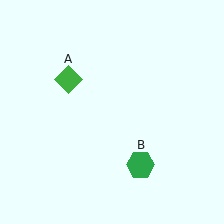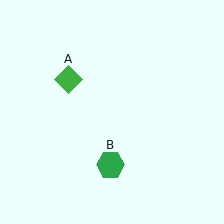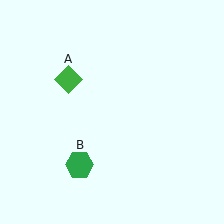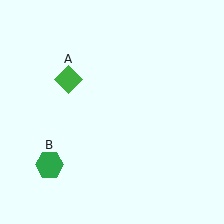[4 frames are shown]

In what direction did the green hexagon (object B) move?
The green hexagon (object B) moved left.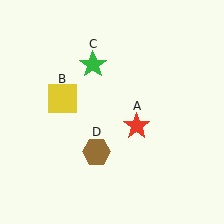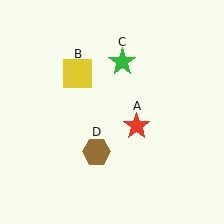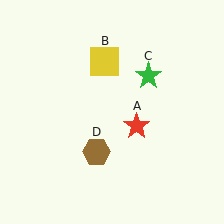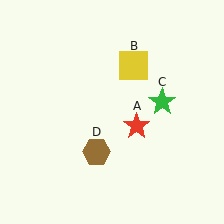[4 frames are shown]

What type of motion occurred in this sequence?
The yellow square (object B), green star (object C) rotated clockwise around the center of the scene.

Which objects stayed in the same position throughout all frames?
Red star (object A) and brown hexagon (object D) remained stationary.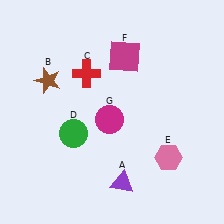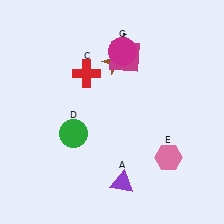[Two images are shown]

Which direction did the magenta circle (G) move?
The magenta circle (G) moved up.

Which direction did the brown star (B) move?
The brown star (B) moved right.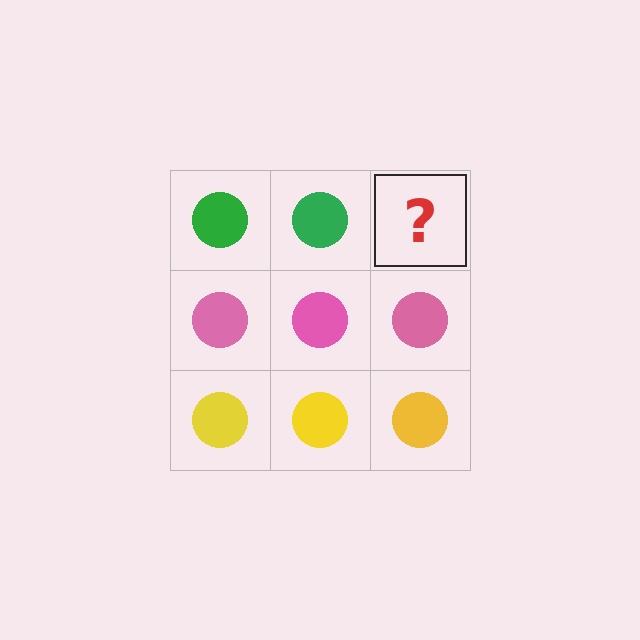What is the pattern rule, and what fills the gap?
The rule is that each row has a consistent color. The gap should be filled with a green circle.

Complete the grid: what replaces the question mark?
The question mark should be replaced with a green circle.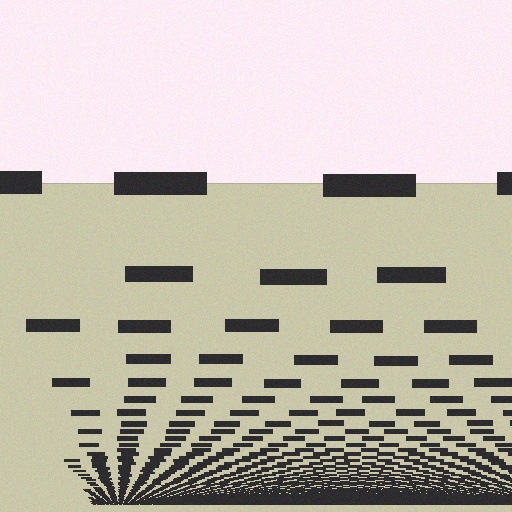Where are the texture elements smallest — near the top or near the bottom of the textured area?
Near the bottom.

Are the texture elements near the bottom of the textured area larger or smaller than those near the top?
Smaller. The gradient is inverted — elements near the bottom are smaller and denser.